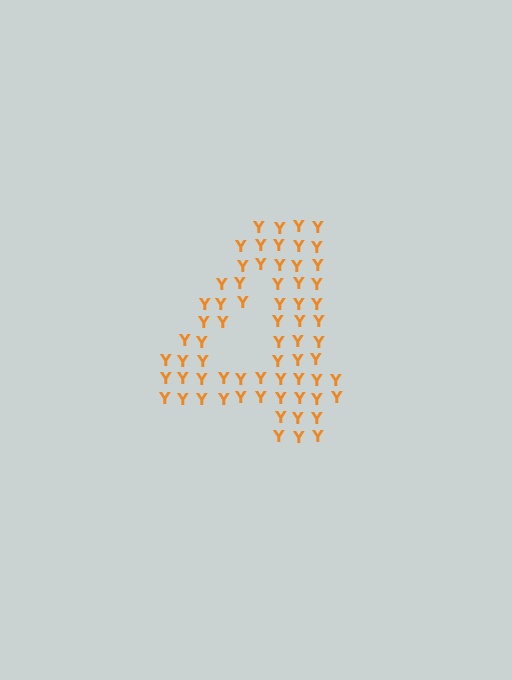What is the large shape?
The large shape is the digit 4.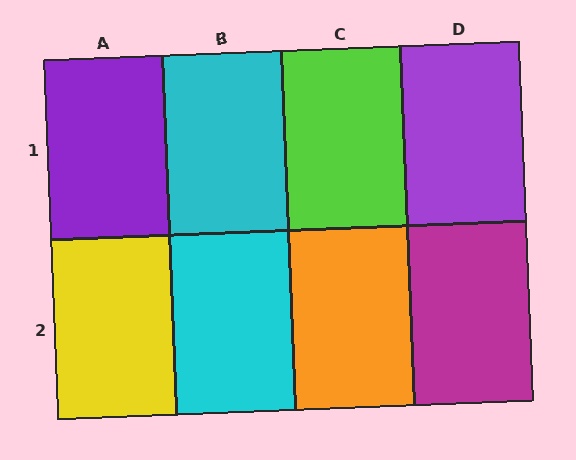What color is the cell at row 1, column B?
Cyan.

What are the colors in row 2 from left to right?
Yellow, cyan, orange, magenta.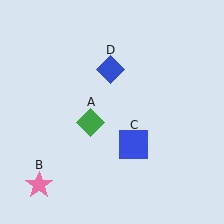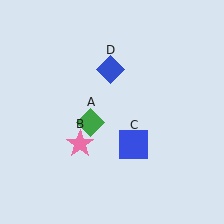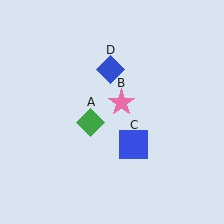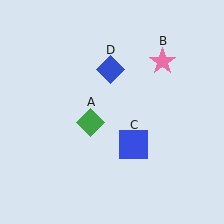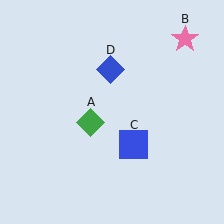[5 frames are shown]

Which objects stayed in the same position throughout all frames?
Green diamond (object A) and blue square (object C) and blue diamond (object D) remained stationary.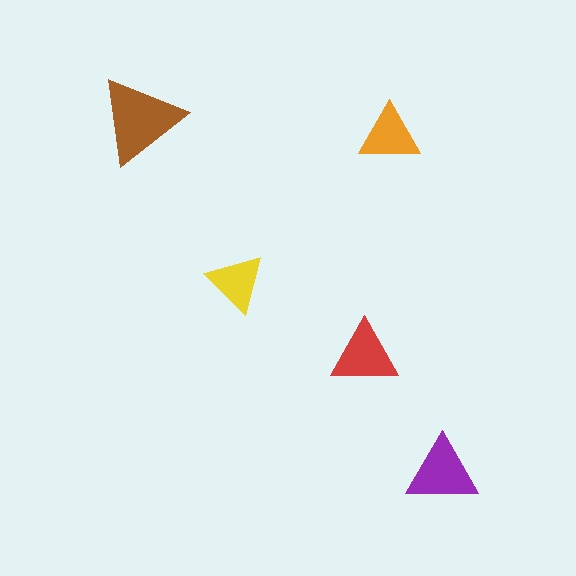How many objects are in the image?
There are 5 objects in the image.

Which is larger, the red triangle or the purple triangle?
The purple one.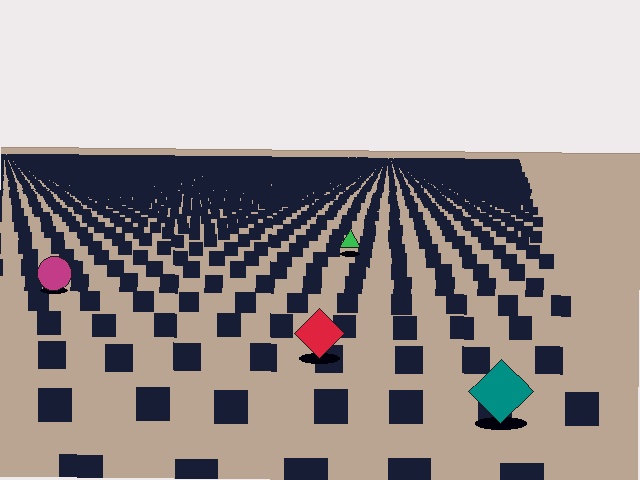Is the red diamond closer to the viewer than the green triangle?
Yes. The red diamond is closer — you can tell from the texture gradient: the ground texture is coarser near it.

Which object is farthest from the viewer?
The green triangle is farthest from the viewer. It appears smaller and the ground texture around it is denser.